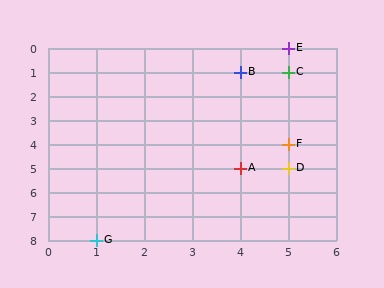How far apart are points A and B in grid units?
Points A and B are 4 rows apart.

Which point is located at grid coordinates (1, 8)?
Point G is at (1, 8).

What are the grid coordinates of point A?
Point A is at grid coordinates (4, 5).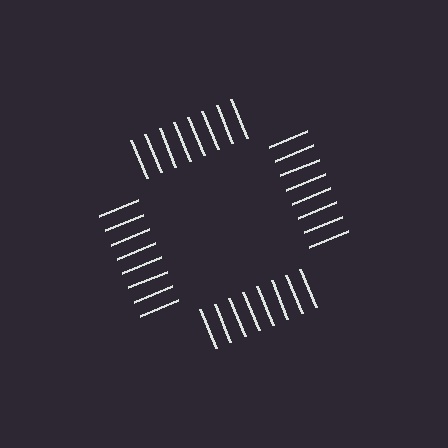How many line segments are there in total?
32 — 8 along each of the 4 edges.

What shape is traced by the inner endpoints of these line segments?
An illusory square — the line segments terminate on its edges but no continuous stroke is drawn.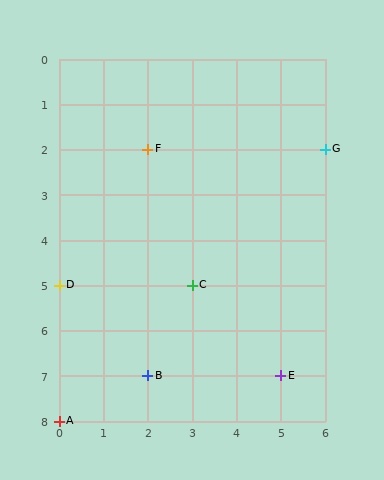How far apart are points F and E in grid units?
Points F and E are 3 columns and 5 rows apart (about 5.8 grid units diagonally).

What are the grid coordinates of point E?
Point E is at grid coordinates (5, 7).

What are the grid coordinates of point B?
Point B is at grid coordinates (2, 7).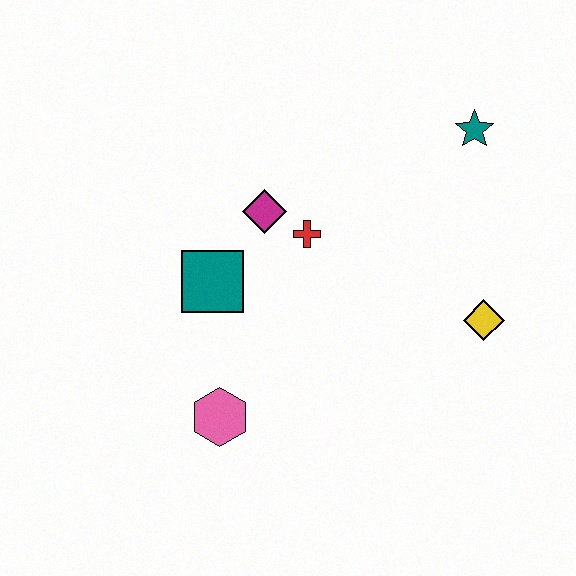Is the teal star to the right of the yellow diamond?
No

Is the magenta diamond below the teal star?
Yes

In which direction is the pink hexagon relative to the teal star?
The pink hexagon is below the teal star.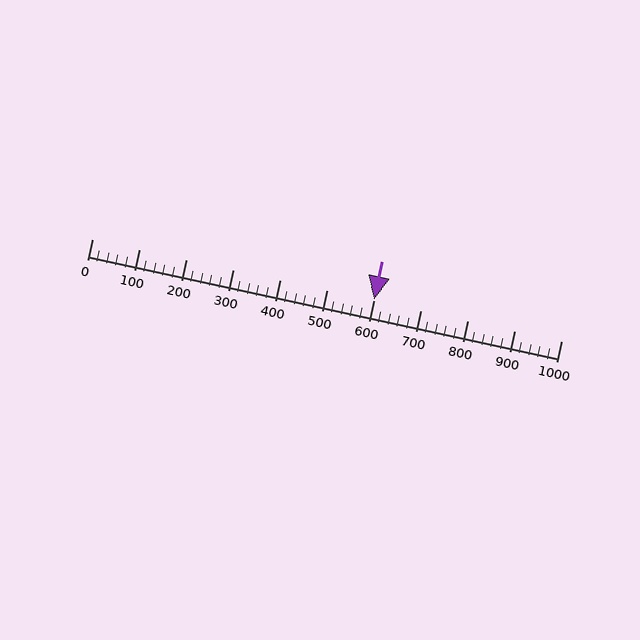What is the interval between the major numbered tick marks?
The major tick marks are spaced 100 units apart.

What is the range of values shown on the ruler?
The ruler shows values from 0 to 1000.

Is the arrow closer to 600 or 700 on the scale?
The arrow is closer to 600.